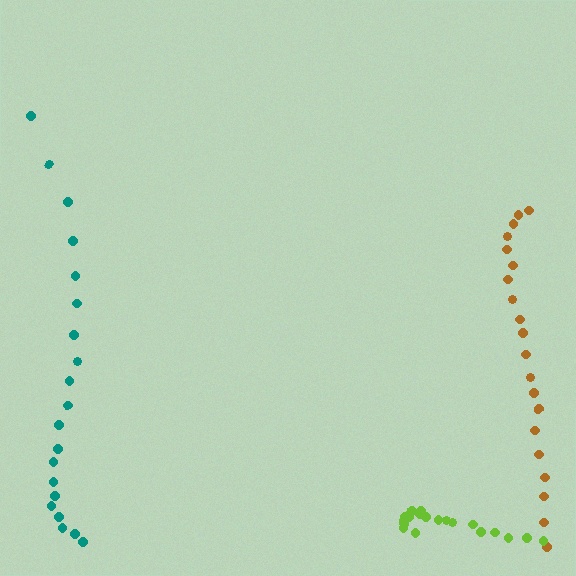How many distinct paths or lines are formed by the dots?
There are 3 distinct paths.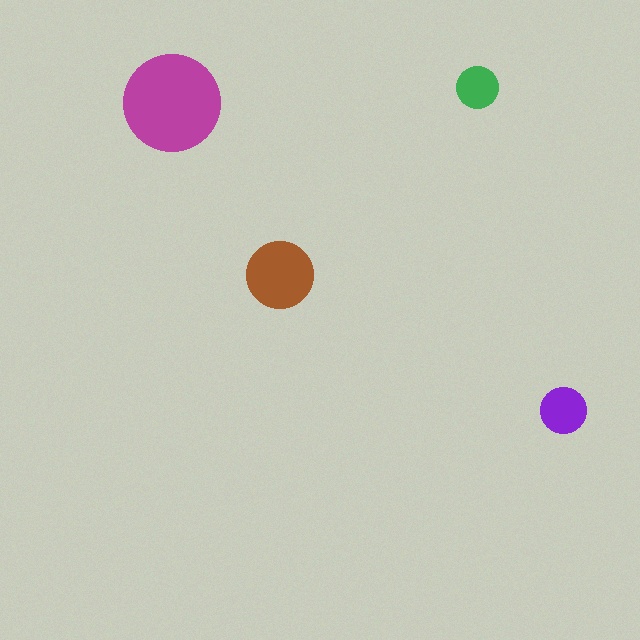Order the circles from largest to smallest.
the magenta one, the brown one, the purple one, the green one.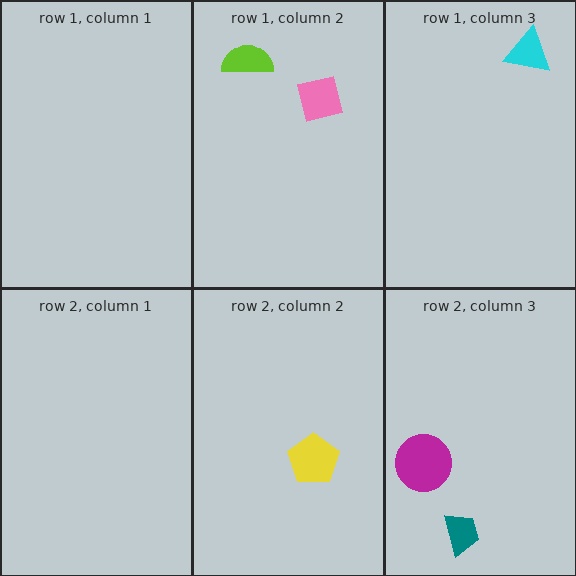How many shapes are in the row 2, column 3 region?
2.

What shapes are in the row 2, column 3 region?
The magenta circle, the teal trapezoid.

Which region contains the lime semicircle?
The row 1, column 2 region.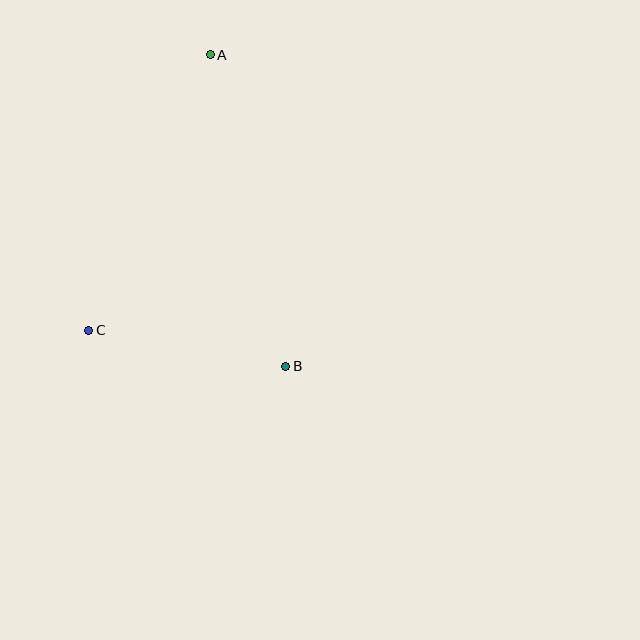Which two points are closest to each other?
Points B and C are closest to each other.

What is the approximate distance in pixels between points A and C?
The distance between A and C is approximately 301 pixels.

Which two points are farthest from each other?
Points A and B are farthest from each other.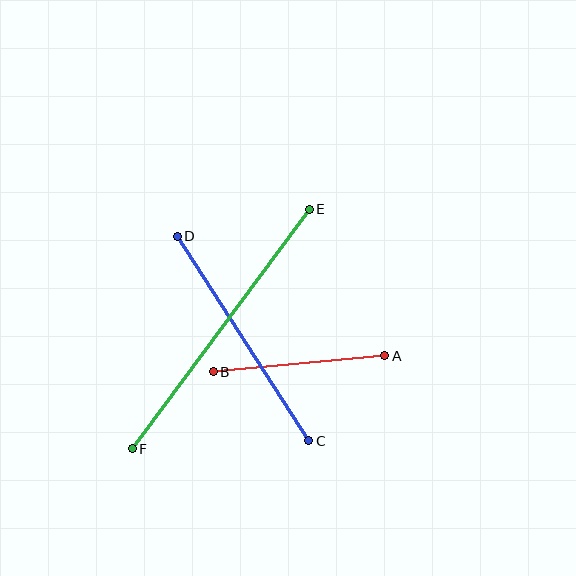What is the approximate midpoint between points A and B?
The midpoint is at approximately (299, 364) pixels.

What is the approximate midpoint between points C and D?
The midpoint is at approximately (243, 338) pixels.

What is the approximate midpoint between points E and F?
The midpoint is at approximately (221, 329) pixels.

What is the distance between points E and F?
The distance is approximately 298 pixels.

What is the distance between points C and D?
The distance is approximately 243 pixels.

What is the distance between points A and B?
The distance is approximately 172 pixels.